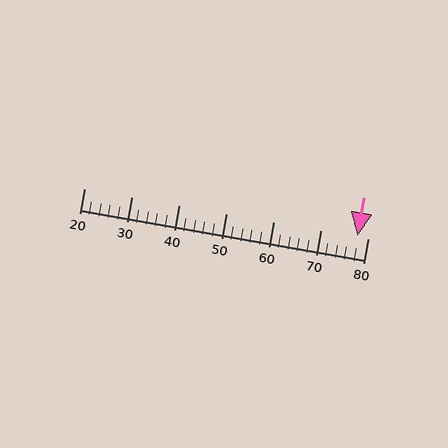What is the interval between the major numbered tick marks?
The major tick marks are spaced 10 units apart.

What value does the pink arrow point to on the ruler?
The pink arrow points to approximately 78.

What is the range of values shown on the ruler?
The ruler shows values from 20 to 80.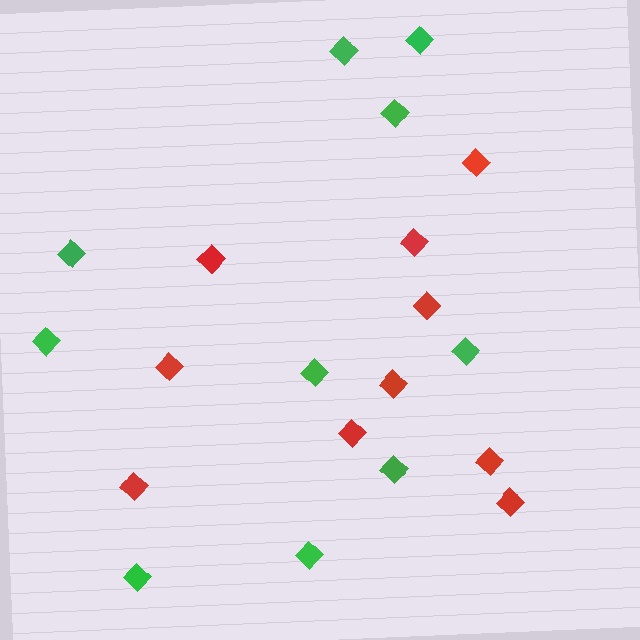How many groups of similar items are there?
There are 2 groups: one group of green diamonds (10) and one group of red diamonds (10).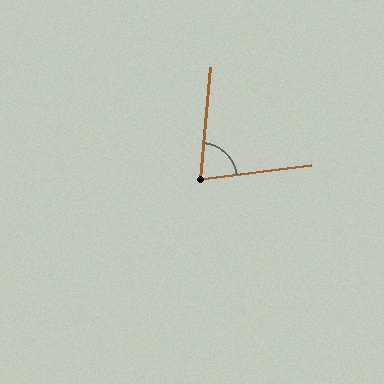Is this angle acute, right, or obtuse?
It is acute.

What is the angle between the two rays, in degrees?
Approximately 77 degrees.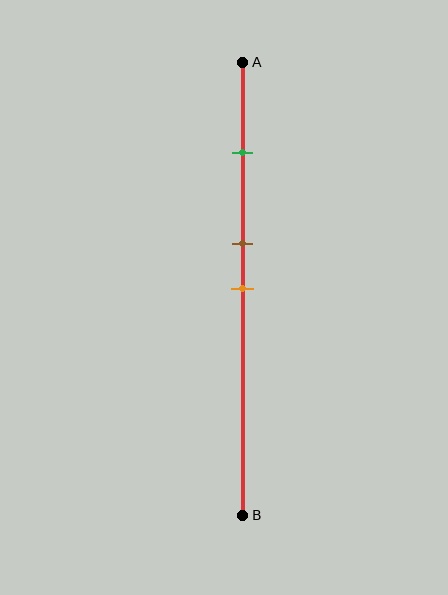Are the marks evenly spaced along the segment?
No, the marks are not evenly spaced.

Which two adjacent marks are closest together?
The brown and orange marks are the closest adjacent pair.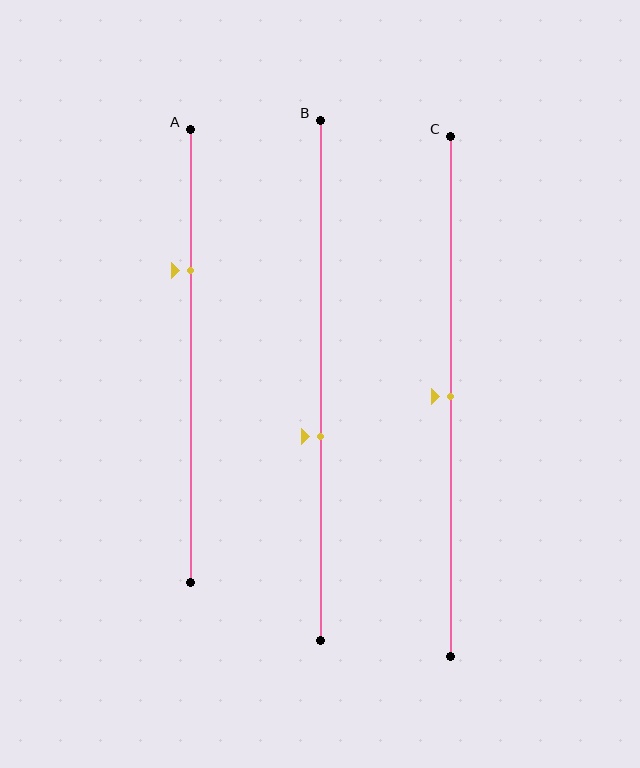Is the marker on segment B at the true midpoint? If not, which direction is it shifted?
No, the marker on segment B is shifted downward by about 11% of the segment length.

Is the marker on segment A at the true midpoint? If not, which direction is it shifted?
No, the marker on segment A is shifted upward by about 19% of the segment length.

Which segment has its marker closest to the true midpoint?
Segment C has its marker closest to the true midpoint.